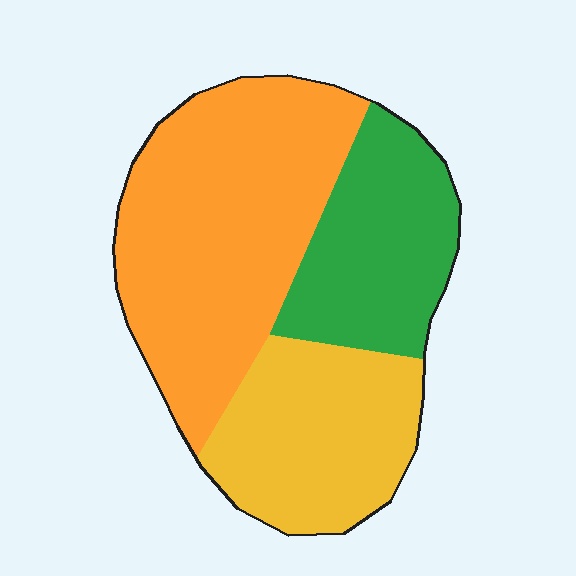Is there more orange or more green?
Orange.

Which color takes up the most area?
Orange, at roughly 45%.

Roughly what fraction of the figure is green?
Green covers 25% of the figure.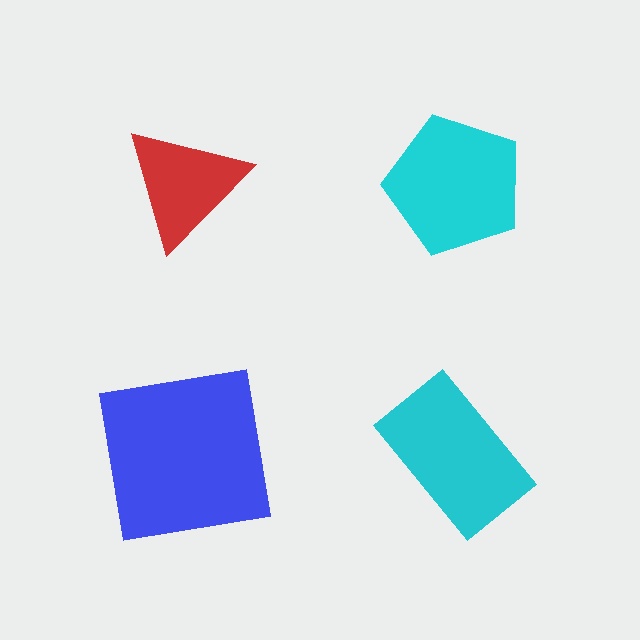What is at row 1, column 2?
A cyan pentagon.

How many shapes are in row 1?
2 shapes.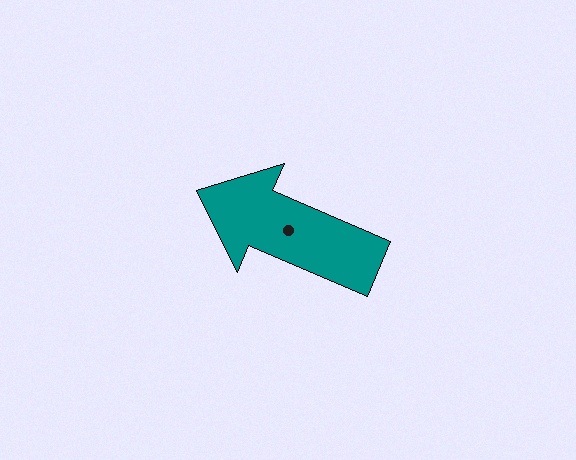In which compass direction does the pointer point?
Northwest.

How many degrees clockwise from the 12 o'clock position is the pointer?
Approximately 293 degrees.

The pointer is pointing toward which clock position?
Roughly 10 o'clock.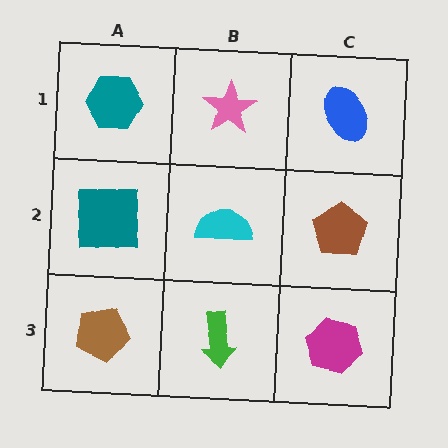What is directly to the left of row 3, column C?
A green arrow.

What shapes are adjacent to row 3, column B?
A cyan semicircle (row 2, column B), a brown pentagon (row 3, column A), a magenta hexagon (row 3, column C).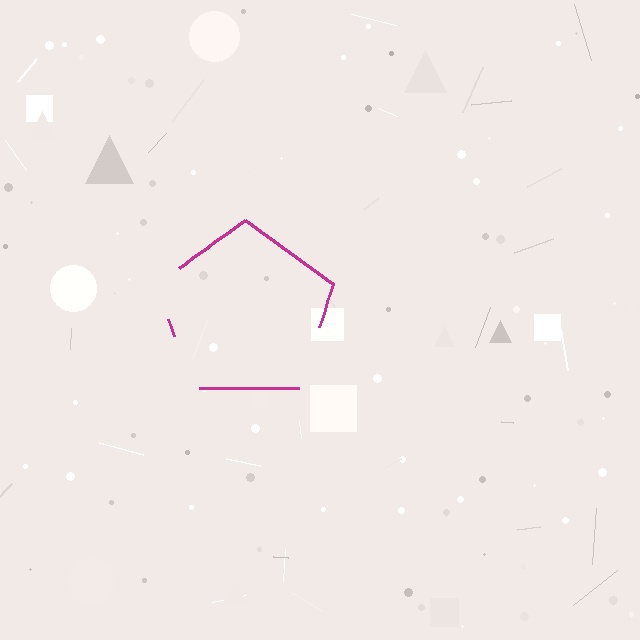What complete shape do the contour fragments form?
The contour fragments form a pentagon.